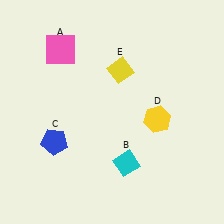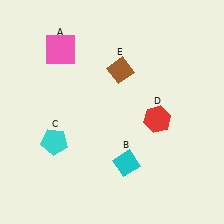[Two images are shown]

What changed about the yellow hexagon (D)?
In Image 1, D is yellow. In Image 2, it changed to red.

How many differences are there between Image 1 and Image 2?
There are 3 differences between the two images.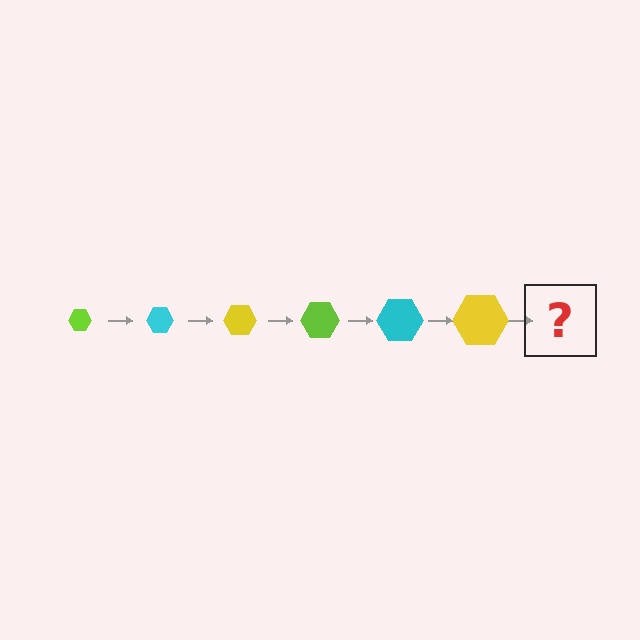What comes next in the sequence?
The next element should be a lime hexagon, larger than the previous one.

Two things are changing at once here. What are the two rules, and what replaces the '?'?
The two rules are that the hexagon grows larger each step and the color cycles through lime, cyan, and yellow. The '?' should be a lime hexagon, larger than the previous one.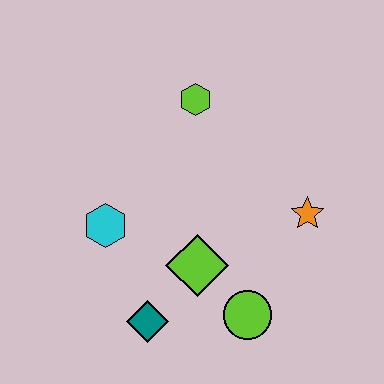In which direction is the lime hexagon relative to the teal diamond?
The lime hexagon is above the teal diamond.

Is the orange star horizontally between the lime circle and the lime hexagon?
No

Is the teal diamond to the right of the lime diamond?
No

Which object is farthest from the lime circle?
The lime hexagon is farthest from the lime circle.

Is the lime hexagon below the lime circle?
No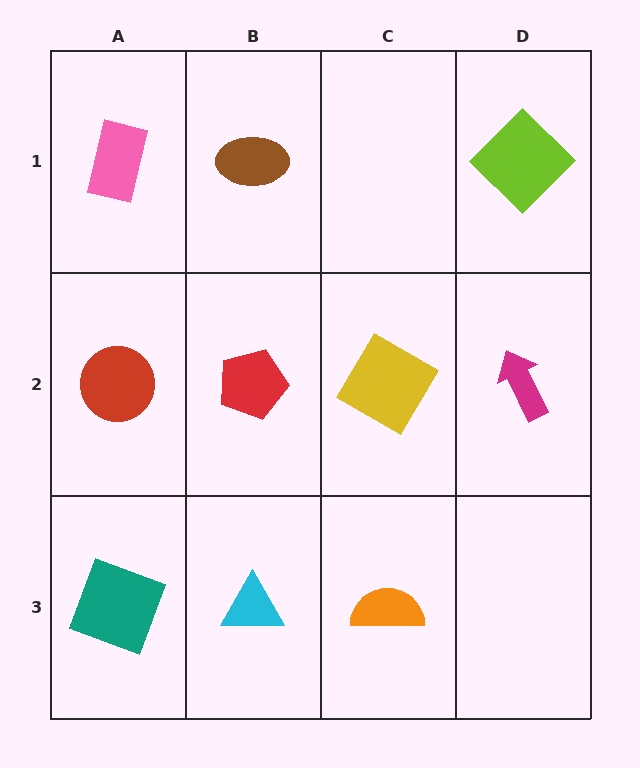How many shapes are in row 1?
3 shapes.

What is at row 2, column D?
A magenta arrow.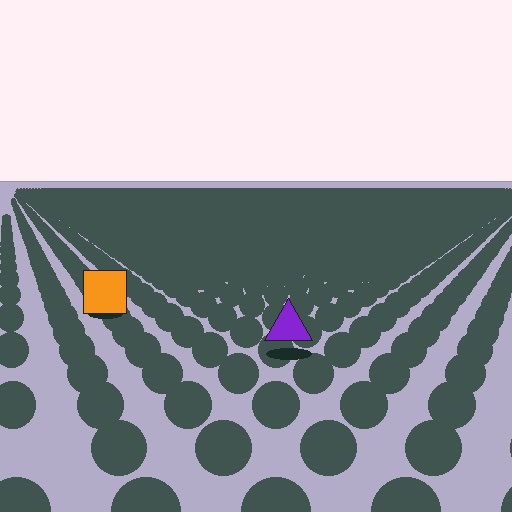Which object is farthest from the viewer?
The orange square is farthest from the viewer. It appears smaller and the ground texture around it is denser.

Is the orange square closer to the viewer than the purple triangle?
No. The purple triangle is closer — you can tell from the texture gradient: the ground texture is coarser near it.